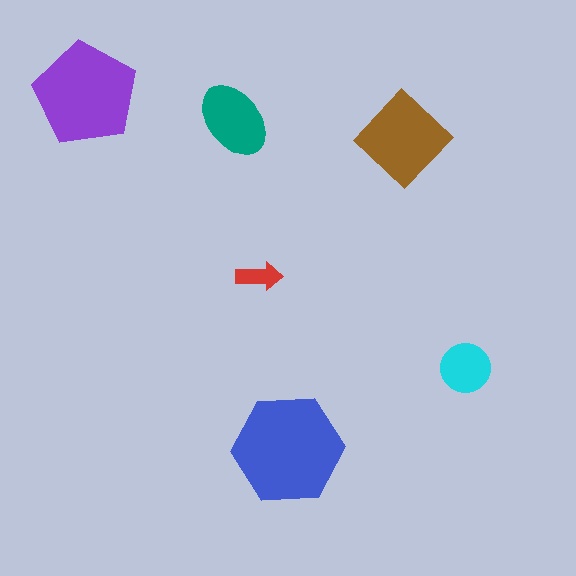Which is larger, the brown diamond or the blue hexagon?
The blue hexagon.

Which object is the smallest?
The red arrow.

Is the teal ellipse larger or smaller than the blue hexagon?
Smaller.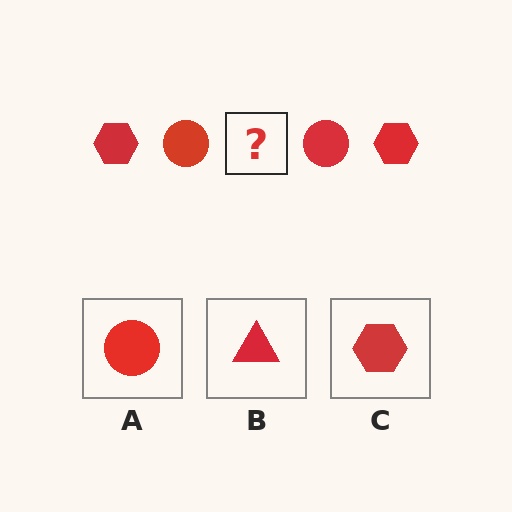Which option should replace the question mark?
Option C.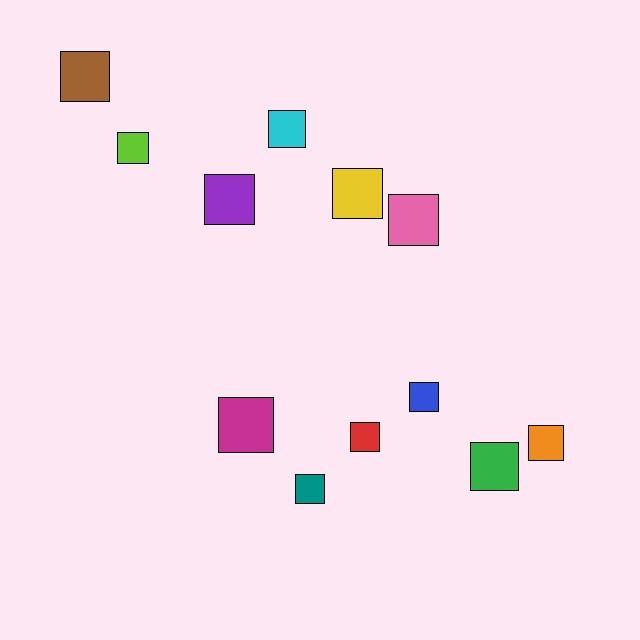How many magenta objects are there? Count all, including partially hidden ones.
There is 1 magenta object.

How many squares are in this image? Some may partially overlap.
There are 12 squares.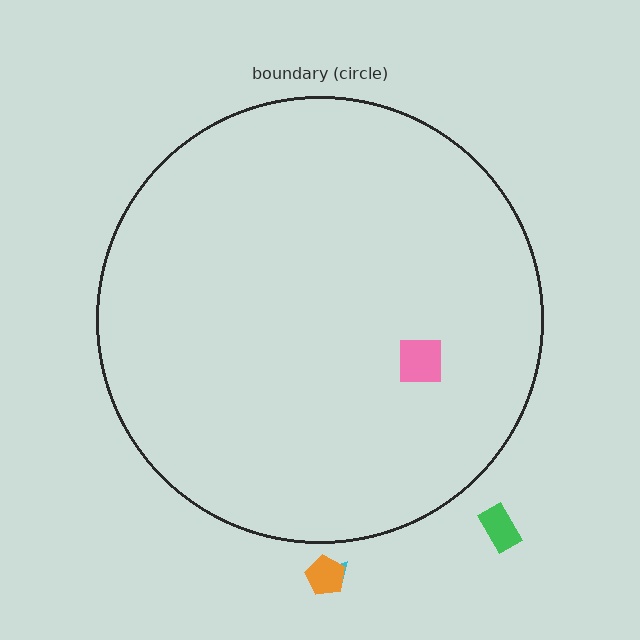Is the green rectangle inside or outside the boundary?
Outside.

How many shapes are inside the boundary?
1 inside, 3 outside.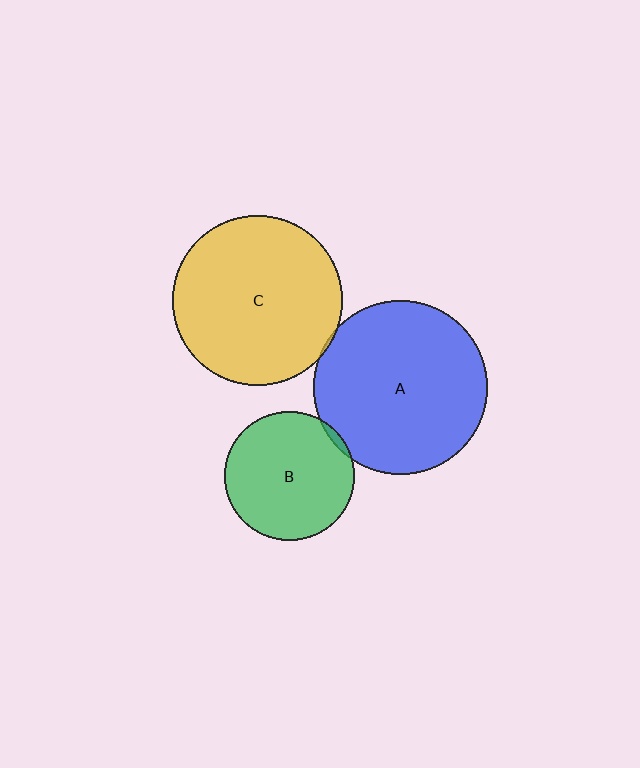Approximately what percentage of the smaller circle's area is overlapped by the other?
Approximately 5%.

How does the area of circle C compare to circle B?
Approximately 1.7 times.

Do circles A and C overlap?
Yes.